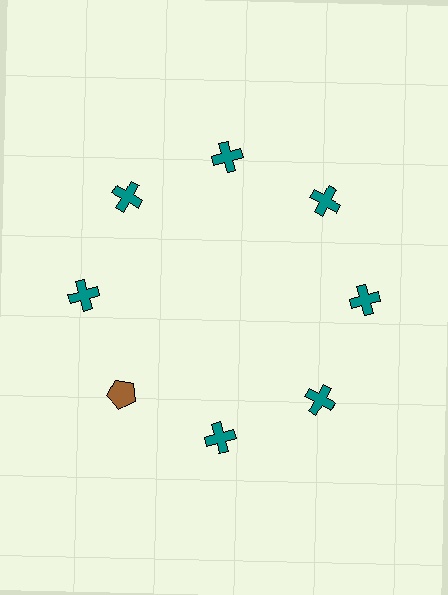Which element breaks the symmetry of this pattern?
The brown pentagon at roughly the 8 o'clock position breaks the symmetry. All other shapes are teal crosses.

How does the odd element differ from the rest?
It differs in both color (brown instead of teal) and shape (pentagon instead of cross).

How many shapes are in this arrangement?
There are 8 shapes arranged in a ring pattern.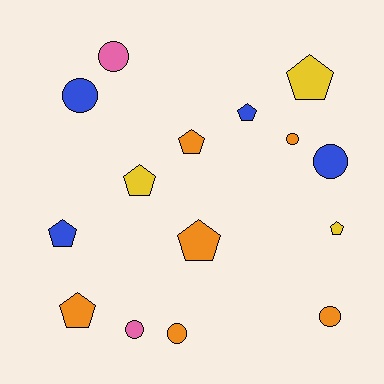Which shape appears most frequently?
Pentagon, with 8 objects.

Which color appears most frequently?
Orange, with 6 objects.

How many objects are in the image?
There are 15 objects.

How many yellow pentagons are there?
There are 3 yellow pentagons.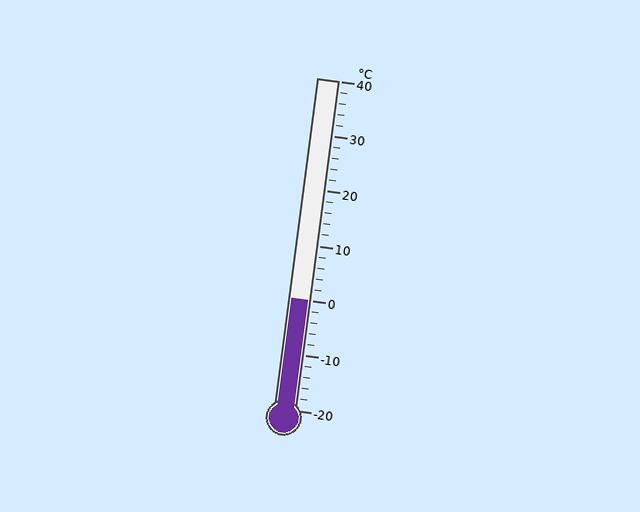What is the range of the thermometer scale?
The thermometer scale ranges from -20°C to 40°C.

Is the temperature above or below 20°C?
The temperature is below 20°C.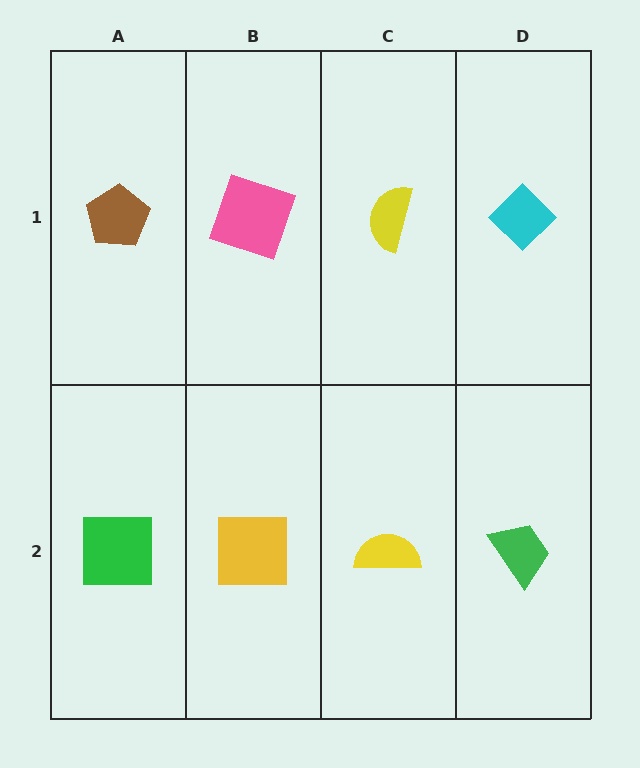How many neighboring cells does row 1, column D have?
2.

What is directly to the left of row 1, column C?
A pink square.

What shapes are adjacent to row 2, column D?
A cyan diamond (row 1, column D), a yellow semicircle (row 2, column C).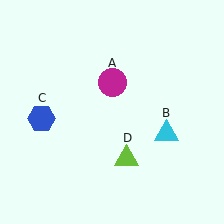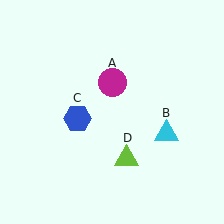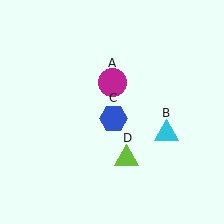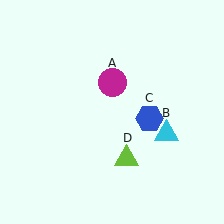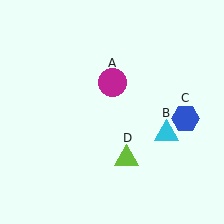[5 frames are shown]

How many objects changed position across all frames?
1 object changed position: blue hexagon (object C).